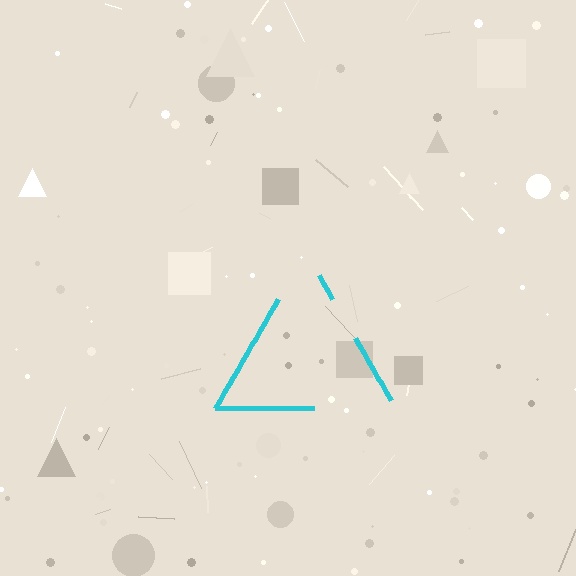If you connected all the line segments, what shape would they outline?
They would outline a triangle.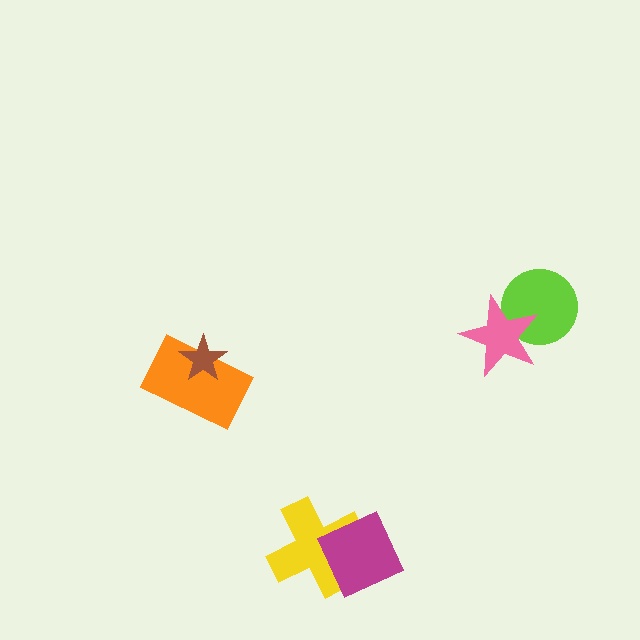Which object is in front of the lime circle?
The pink star is in front of the lime circle.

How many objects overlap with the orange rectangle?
1 object overlaps with the orange rectangle.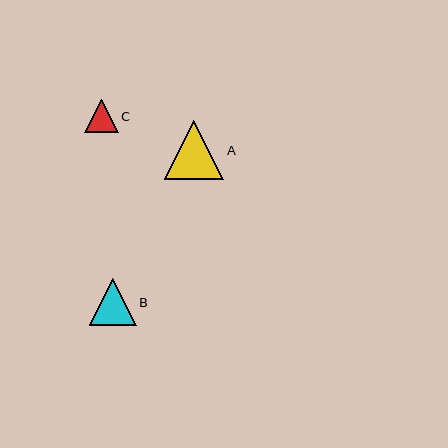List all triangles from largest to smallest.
From largest to smallest: A, B, C.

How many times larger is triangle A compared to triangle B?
Triangle A is approximately 1.3 times the size of triangle B.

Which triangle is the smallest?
Triangle C is the smallest with a size of approximately 33 pixels.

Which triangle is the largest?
Triangle A is the largest with a size of approximately 59 pixels.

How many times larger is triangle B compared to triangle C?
Triangle B is approximately 1.4 times the size of triangle C.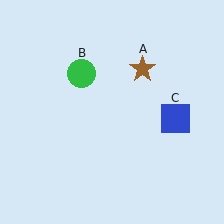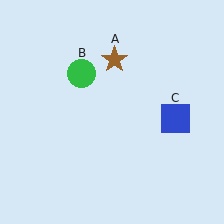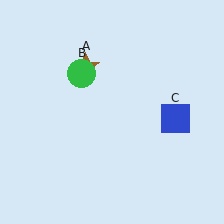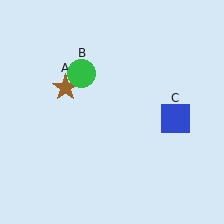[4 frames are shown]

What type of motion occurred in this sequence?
The brown star (object A) rotated counterclockwise around the center of the scene.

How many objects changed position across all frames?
1 object changed position: brown star (object A).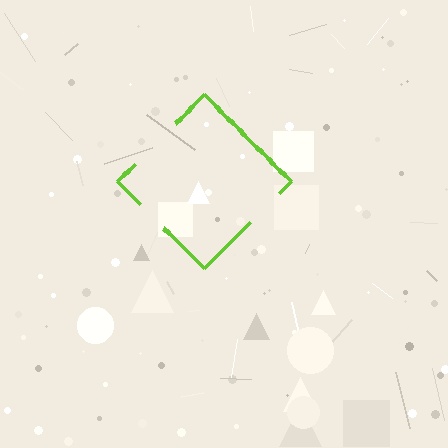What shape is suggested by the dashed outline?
The dashed outline suggests a diamond.